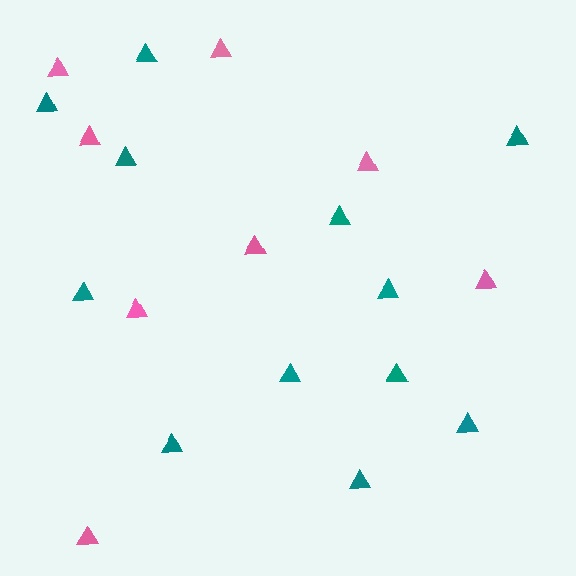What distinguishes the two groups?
There are 2 groups: one group of pink triangles (8) and one group of teal triangles (12).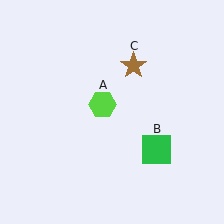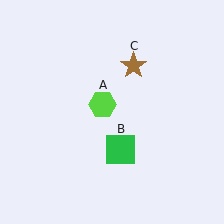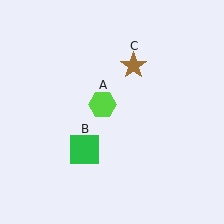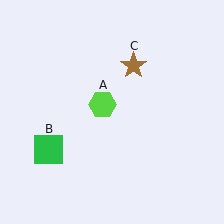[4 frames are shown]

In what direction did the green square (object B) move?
The green square (object B) moved left.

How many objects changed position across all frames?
1 object changed position: green square (object B).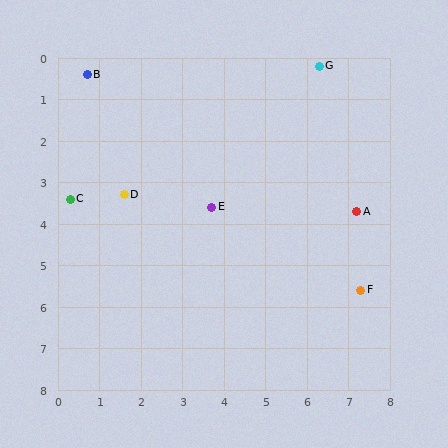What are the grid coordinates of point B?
Point B is at approximately (0.7, 0.4).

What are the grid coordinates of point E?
Point E is at approximately (3.7, 3.6).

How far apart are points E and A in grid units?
Points E and A are about 3.5 grid units apart.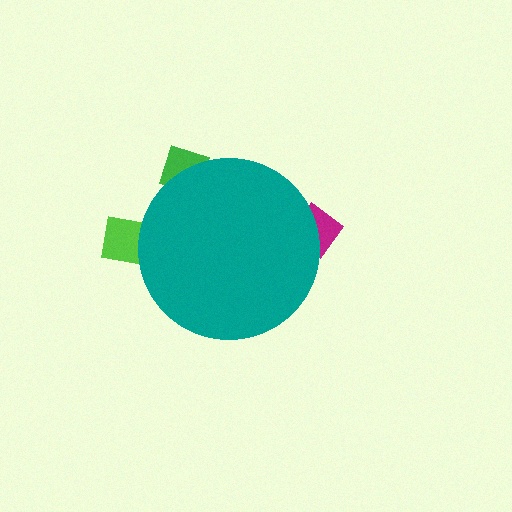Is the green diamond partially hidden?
Yes, the green diamond is partially hidden behind the teal circle.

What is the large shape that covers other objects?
A teal circle.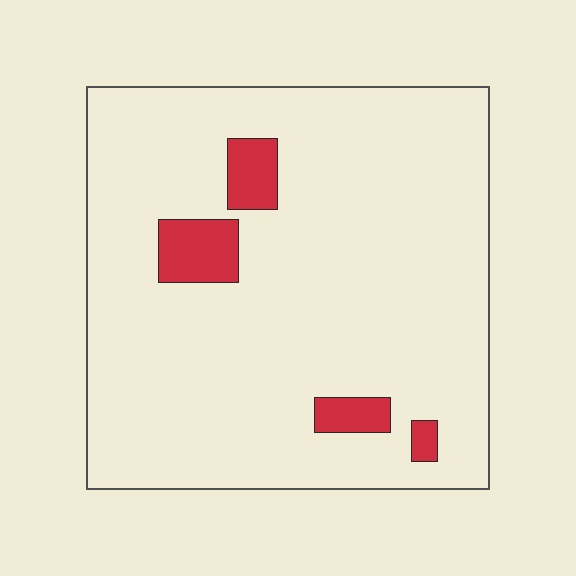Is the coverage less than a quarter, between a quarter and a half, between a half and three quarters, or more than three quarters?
Less than a quarter.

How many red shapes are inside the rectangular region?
4.